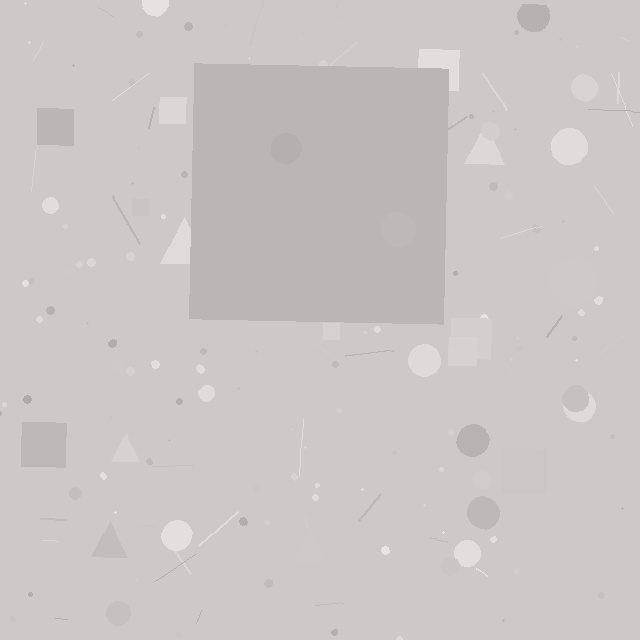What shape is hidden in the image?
A square is hidden in the image.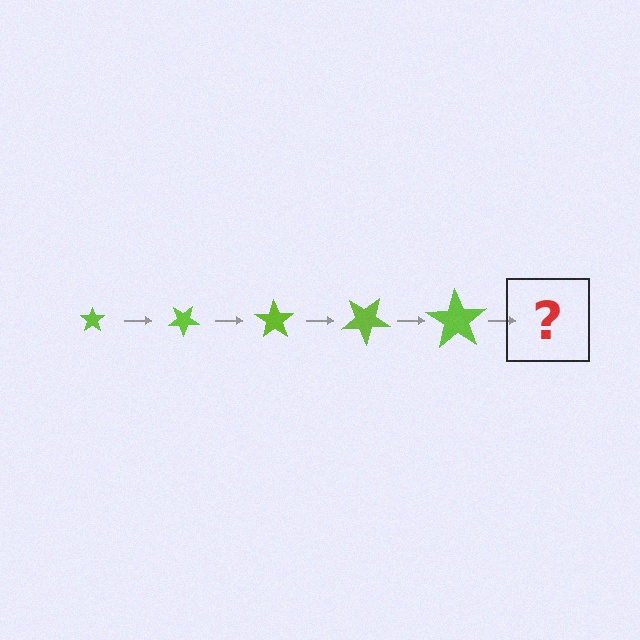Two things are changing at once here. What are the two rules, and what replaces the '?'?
The two rules are that the star grows larger each step and it rotates 35 degrees each step. The '?' should be a star, larger than the previous one and rotated 175 degrees from the start.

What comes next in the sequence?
The next element should be a star, larger than the previous one and rotated 175 degrees from the start.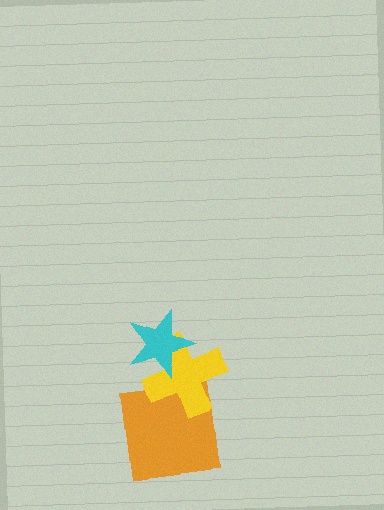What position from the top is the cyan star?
The cyan star is 1st from the top.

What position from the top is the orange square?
The orange square is 3rd from the top.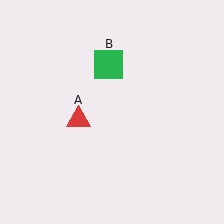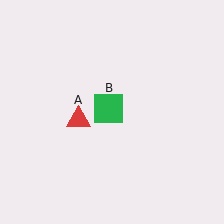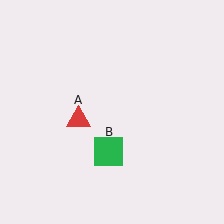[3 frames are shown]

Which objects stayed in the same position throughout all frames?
Red triangle (object A) remained stationary.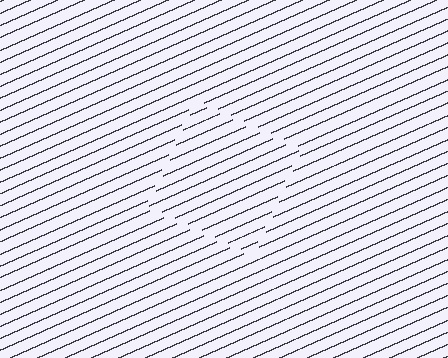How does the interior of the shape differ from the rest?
The interior of the shape contains the same grating, shifted by half a period — the contour is defined by the phase discontinuity where line-ends from the inner and outer gratings abut.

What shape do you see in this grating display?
An illusory square. The interior of the shape contains the same grating, shifted by half a period — the contour is defined by the phase discontinuity where line-ends from the inner and outer gratings abut.